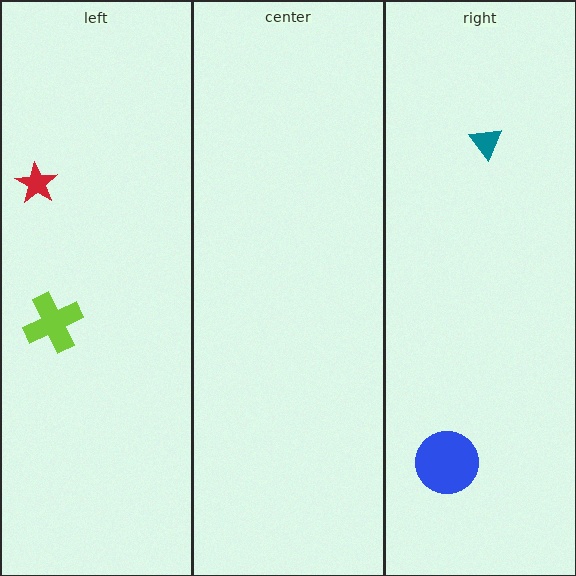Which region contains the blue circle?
The right region.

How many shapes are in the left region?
2.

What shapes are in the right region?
The teal triangle, the blue circle.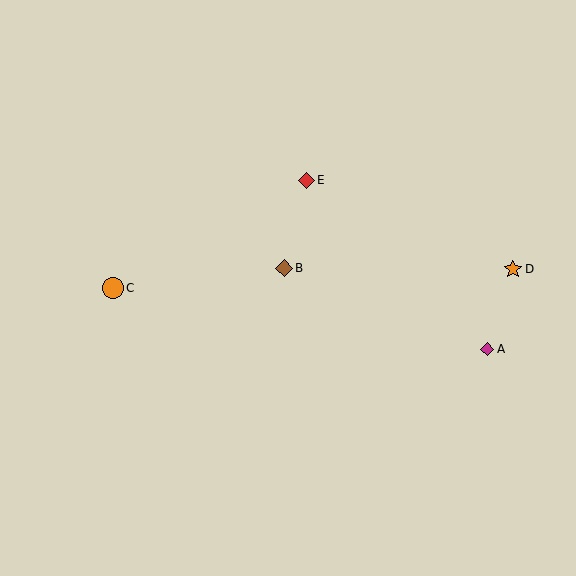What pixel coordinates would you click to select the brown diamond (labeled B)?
Click at (284, 268) to select the brown diamond B.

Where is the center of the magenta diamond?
The center of the magenta diamond is at (487, 349).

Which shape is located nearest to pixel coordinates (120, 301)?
The orange circle (labeled C) at (113, 288) is nearest to that location.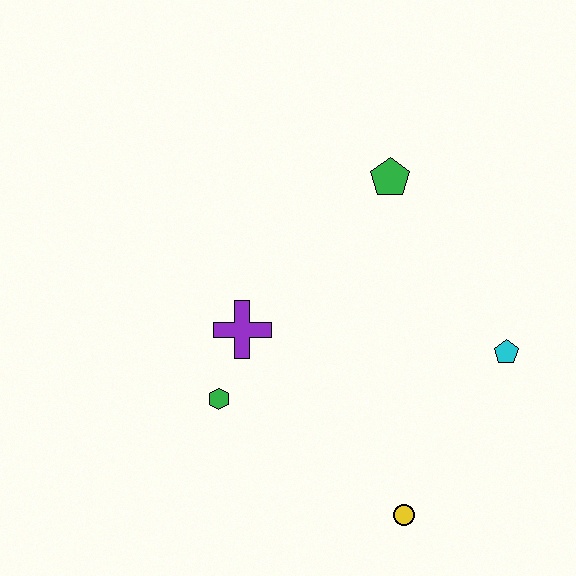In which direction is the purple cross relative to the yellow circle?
The purple cross is above the yellow circle.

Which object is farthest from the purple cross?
The cyan pentagon is farthest from the purple cross.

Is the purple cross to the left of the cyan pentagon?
Yes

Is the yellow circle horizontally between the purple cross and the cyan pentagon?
Yes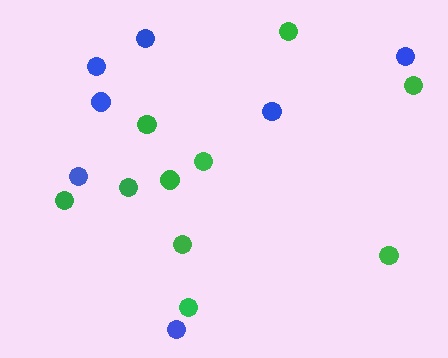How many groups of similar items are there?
There are 2 groups: one group of green circles (10) and one group of blue circles (7).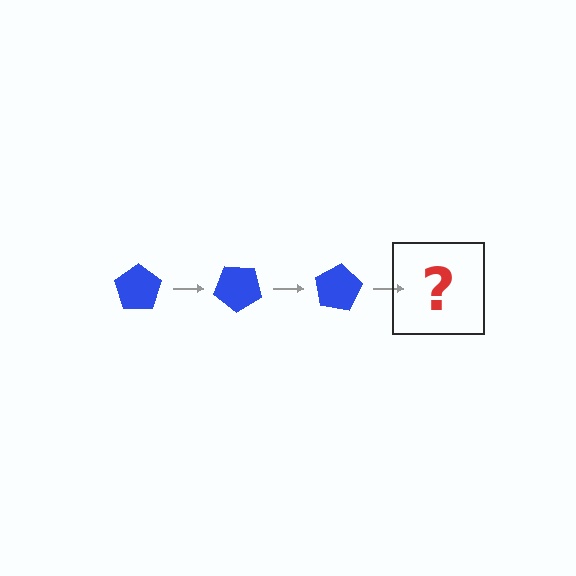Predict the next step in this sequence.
The next step is a blue pentagon rotated 120 degrees.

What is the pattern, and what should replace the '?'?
The pattern is that the pentagon rotates 40 degrees each step. The '?' should be a blue pentagon rotated 120 degrees.